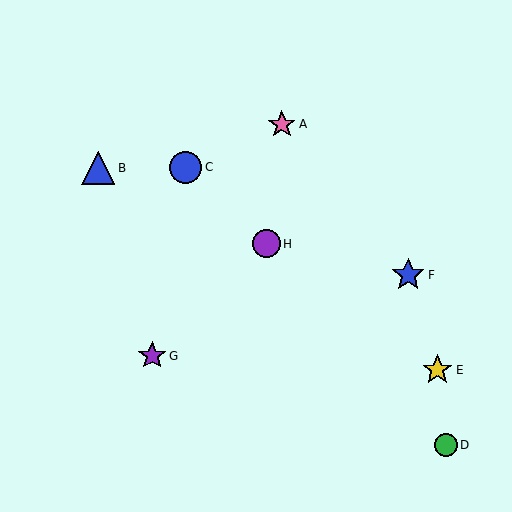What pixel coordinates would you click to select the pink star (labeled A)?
Click at (282, 124) to select the pink star A.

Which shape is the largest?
The blue star (labeled F) is the largest.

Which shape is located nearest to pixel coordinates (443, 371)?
The yellow star (labeled E) at (437, 370) is nearest to that location.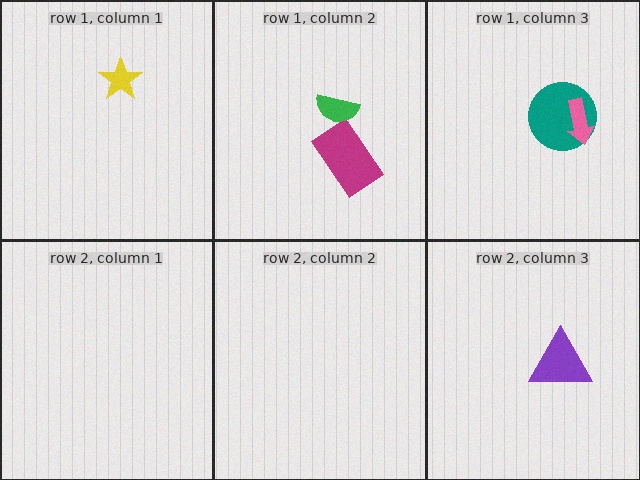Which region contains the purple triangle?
The row 2, column 3 region.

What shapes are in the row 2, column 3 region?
The purple triangle.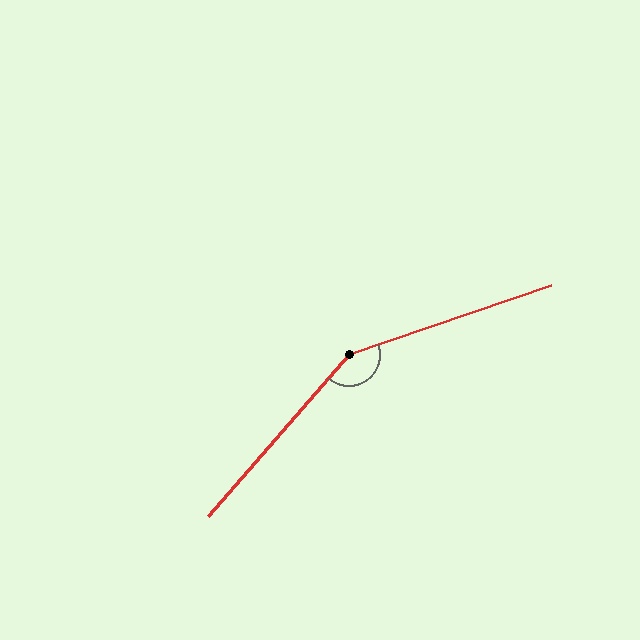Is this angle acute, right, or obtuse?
It is obtuse.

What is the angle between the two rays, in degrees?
Approximately 150 degrees.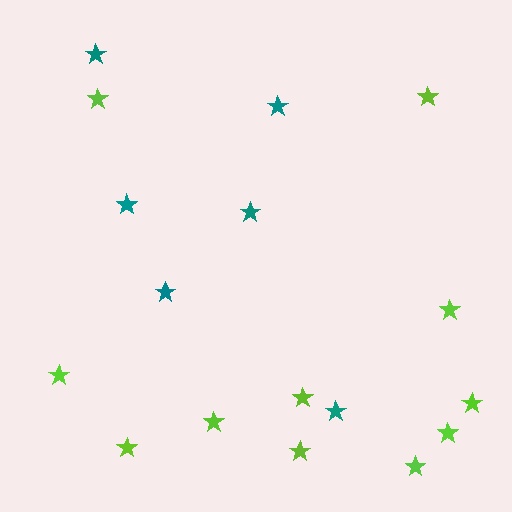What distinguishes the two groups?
There are 2 groups: one group of lime stars (11) and one group of teal stars (6).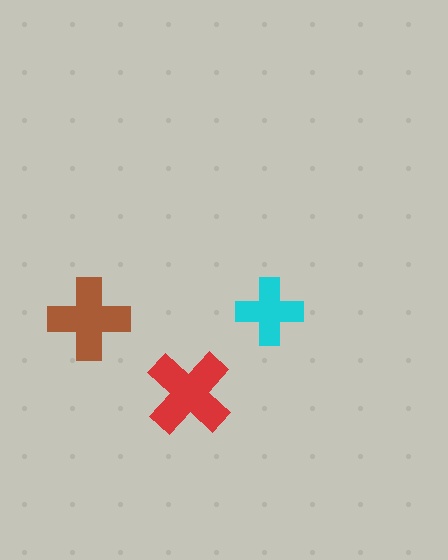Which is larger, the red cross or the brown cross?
The red one.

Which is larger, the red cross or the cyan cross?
The red one.